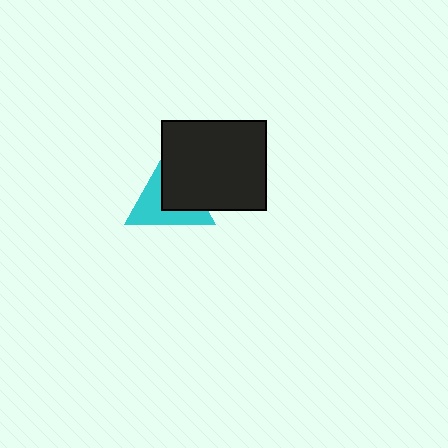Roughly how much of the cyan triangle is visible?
About half of it is visible (roughly 53%).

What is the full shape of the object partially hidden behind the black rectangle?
The partially hidden object is a cyan triangle.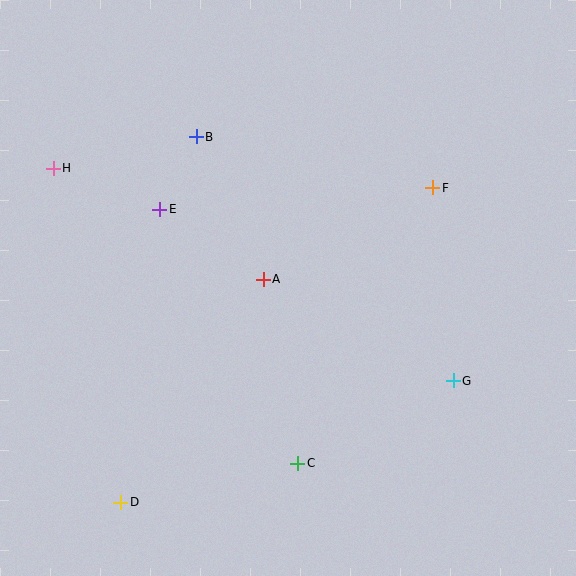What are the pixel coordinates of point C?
Point C is at (298, 463).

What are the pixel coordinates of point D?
Point D is at (121, 503).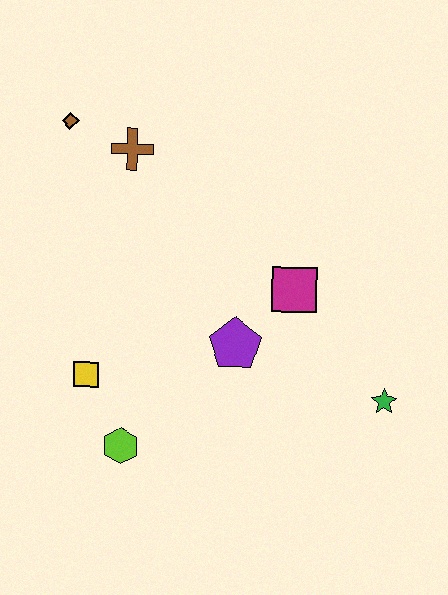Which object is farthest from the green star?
The brown diamond is farthest from the green star.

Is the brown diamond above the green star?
Yes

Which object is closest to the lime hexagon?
The yellow square is closest to the lime hexagon.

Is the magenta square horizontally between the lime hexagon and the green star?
Yes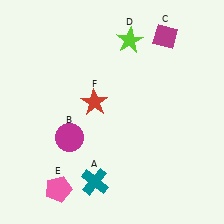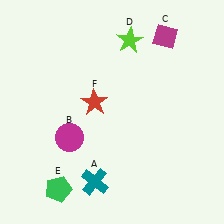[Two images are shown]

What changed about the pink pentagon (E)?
In Image 1, E is pink. In Image 2, it changed to green.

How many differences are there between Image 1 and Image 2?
There is 1 difference between the two images.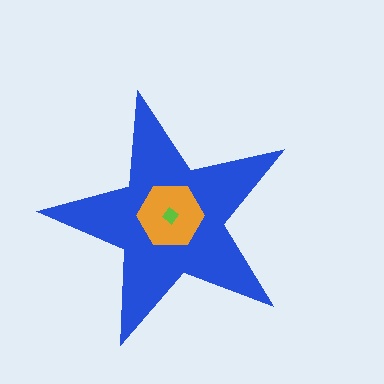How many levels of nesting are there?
3.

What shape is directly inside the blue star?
The orange hexagon.